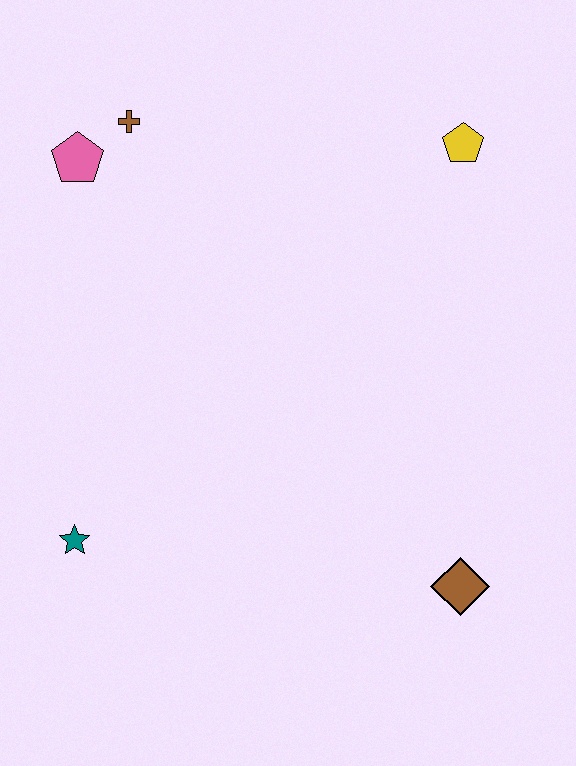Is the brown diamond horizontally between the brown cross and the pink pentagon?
No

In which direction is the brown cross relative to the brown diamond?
The brown cross is above the brown diamond.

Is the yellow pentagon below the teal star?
No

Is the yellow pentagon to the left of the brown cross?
No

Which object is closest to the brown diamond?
The teal star is closest to the brown diamond.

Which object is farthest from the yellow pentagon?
The teal star is farthest from the yellow pentagon.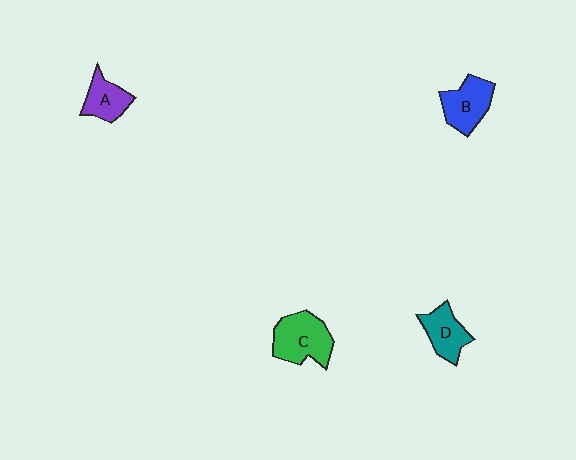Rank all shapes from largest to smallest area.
From largest to smallest: C (green), B (blue), D (teal), A (purple).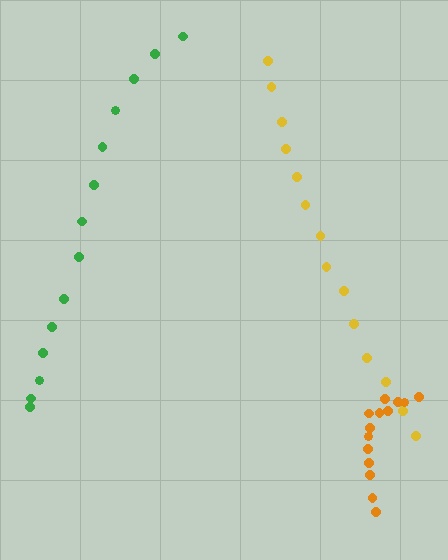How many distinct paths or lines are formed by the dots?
There are 3 distinct paths.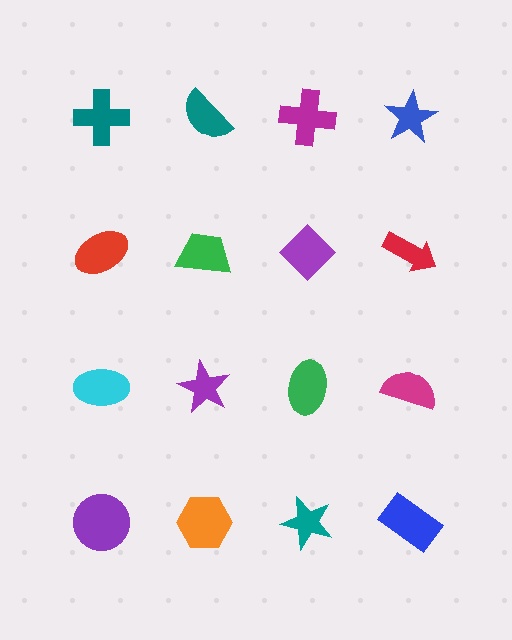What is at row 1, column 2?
A teal semicircle.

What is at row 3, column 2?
A purple star.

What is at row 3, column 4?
A magenta semicircle.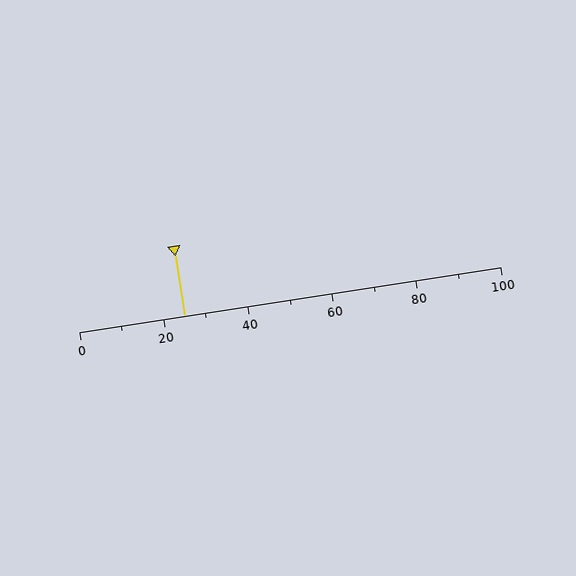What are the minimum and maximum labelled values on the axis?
The axis runs from 0 to 100.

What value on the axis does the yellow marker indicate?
The marker indicates approximately 25.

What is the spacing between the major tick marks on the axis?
The major ticks are spaced 20 apart.